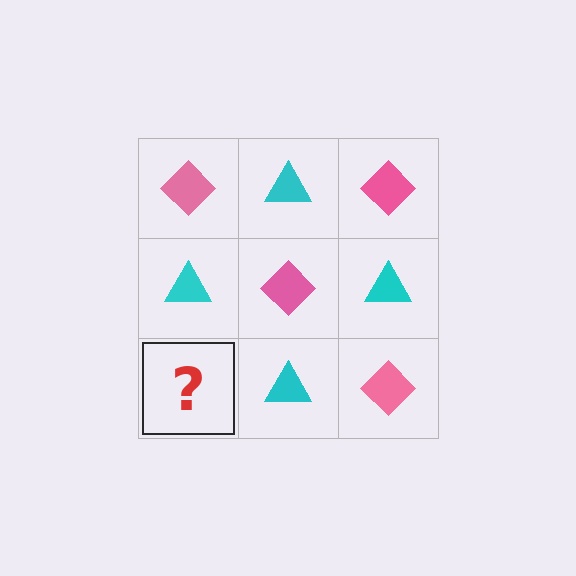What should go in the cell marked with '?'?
The missing cell should contain a pink diamond.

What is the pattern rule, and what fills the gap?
The rule is that it alternates pink diamond and cyan triangle in a checkerboard pattern. The gap should be filled with a pink diamond.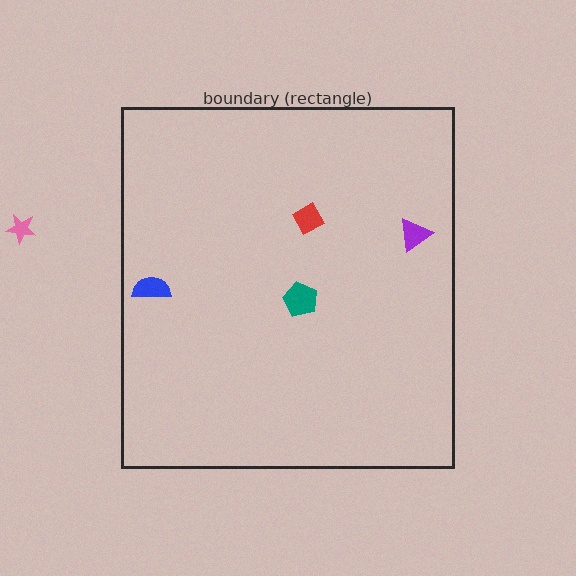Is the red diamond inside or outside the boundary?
Inside.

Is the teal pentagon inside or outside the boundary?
Inside.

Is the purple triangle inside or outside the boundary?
Inside.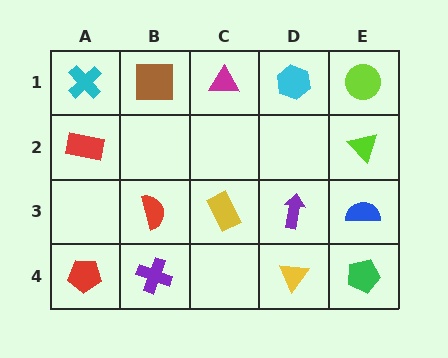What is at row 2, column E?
A lime triangle.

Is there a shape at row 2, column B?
No, that cell is empty.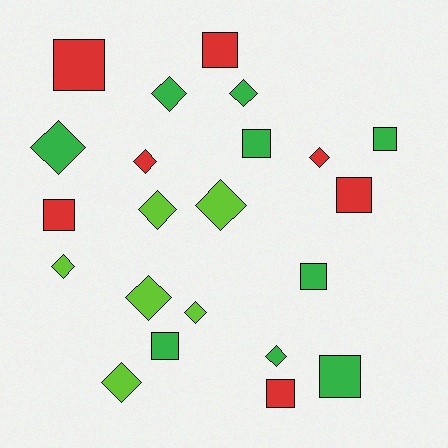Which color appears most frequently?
Green, with 9 objects.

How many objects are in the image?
There are 22 objects.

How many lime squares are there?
There are no lime squares.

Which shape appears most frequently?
Diamond, with 12 objects.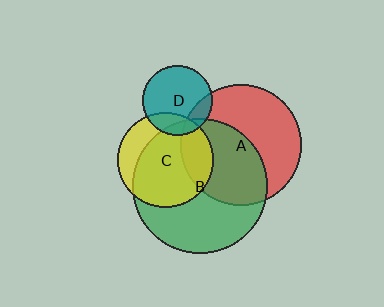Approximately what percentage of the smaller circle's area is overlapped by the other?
Approximately 20%.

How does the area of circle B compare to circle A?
Approximately 1.2 times.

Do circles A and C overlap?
Yes.